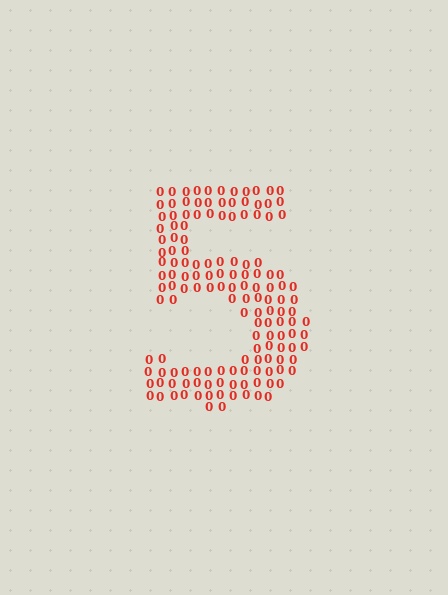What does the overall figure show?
The overall figure shows the digit 5.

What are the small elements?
The small elements are digit 0's.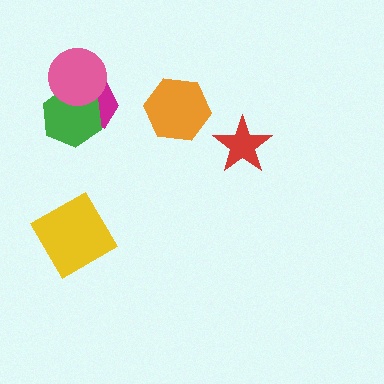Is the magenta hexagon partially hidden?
Yes, it is partially covered by another shape.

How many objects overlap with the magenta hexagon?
2 objects overlap with the magenta hexagon.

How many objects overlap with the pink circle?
2 objects overlap with the pink circle.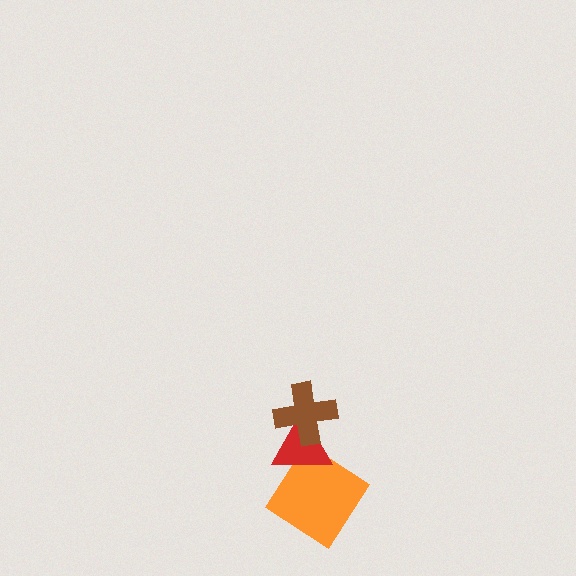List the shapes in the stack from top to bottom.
From top to bottom: the brown cross, the red triangle, the orange diamond.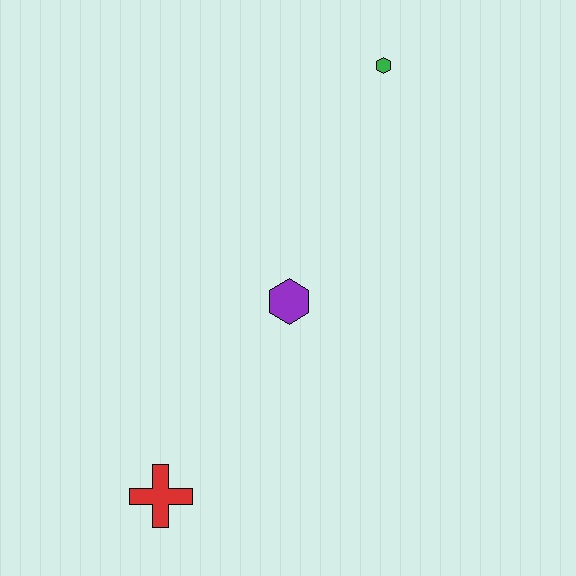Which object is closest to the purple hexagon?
The red cross is closest to the purple hexagon.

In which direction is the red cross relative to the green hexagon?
The red cross is below the green hexagon.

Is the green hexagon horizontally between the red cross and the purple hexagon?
No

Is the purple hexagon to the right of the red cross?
Yes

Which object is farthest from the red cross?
The green hexagon is farthest from the red cross.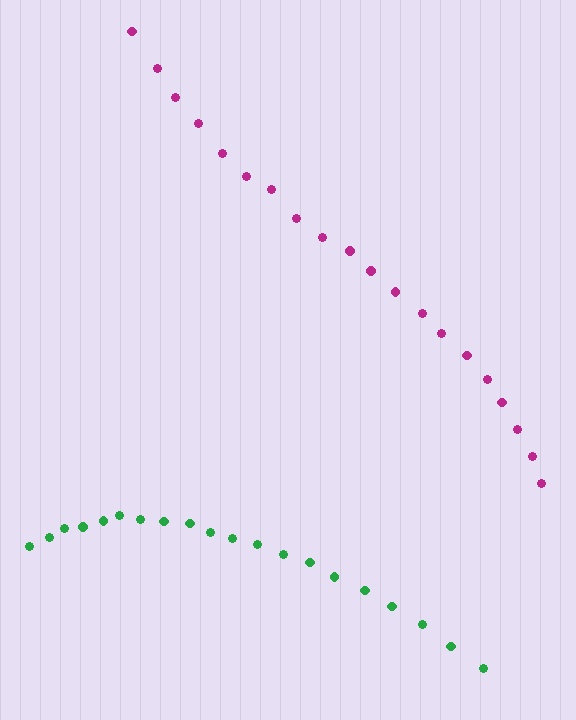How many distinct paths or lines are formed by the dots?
There are 2 distinct paths.